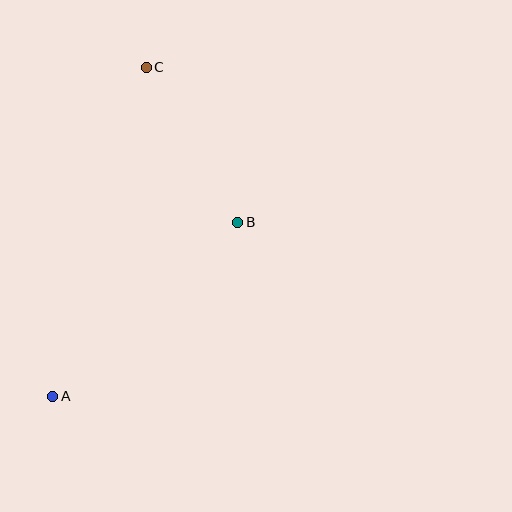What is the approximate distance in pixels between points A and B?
The distance between A and B is approximately 254 pixels.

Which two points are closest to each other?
Points B and C are closest to each other.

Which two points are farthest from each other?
Points A and C are farthest from each other.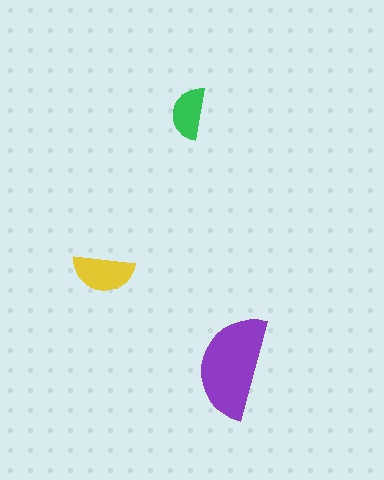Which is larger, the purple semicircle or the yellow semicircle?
The purple one.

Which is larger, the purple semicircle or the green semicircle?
The purple one.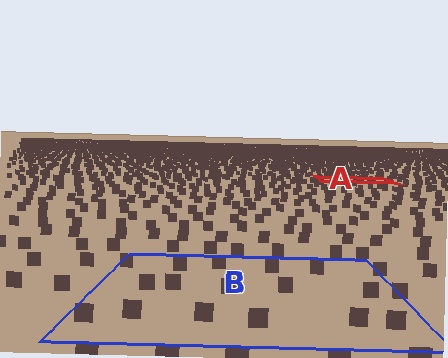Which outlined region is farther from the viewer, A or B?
Region A is farther from the viewer — the texture elements inside it appear smaller and more densely packed.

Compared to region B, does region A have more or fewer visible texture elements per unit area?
Region A has more texture elements per unit area — they are packed more densely because it is farther away.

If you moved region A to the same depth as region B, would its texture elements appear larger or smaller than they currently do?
They would appear larger. At a closer depth, the same texture elements are projected at a bigger on-screen size.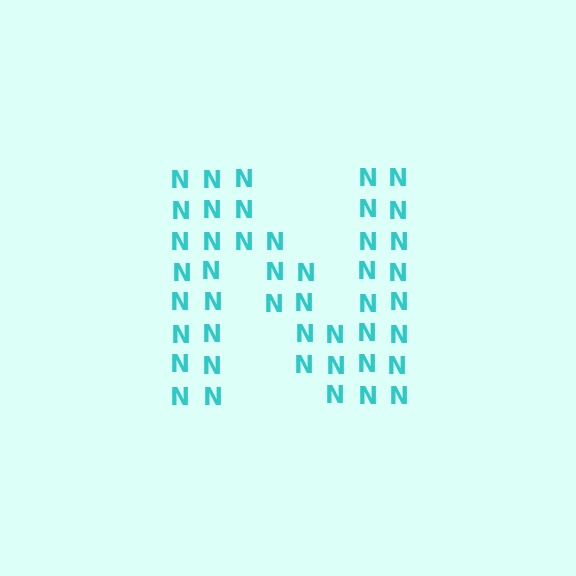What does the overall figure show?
The overall figure shows the letter N.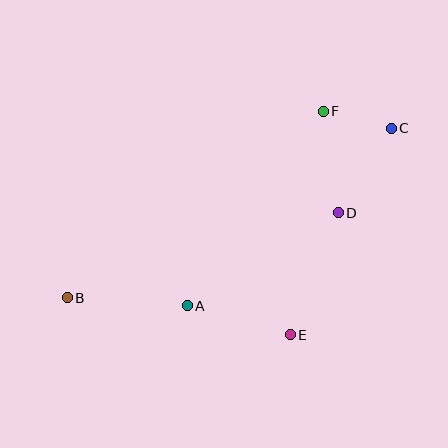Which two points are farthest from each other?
Points B and C are farthest from each other.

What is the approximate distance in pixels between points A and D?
The distance between A and D is approximately 177 pixels.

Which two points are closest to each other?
Points C and F are closest to each other.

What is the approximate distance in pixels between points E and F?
The distance between E and F is approximately 226 pixels.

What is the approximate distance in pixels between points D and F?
The distance between D and F is approximately 103 pixels.